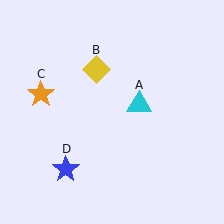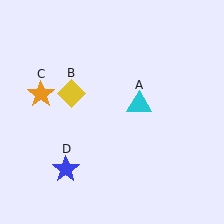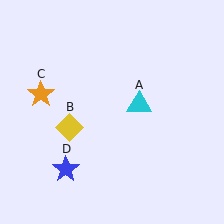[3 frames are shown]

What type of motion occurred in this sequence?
The yellow diamond (object B) rotated counterclockwise around the center of the scene.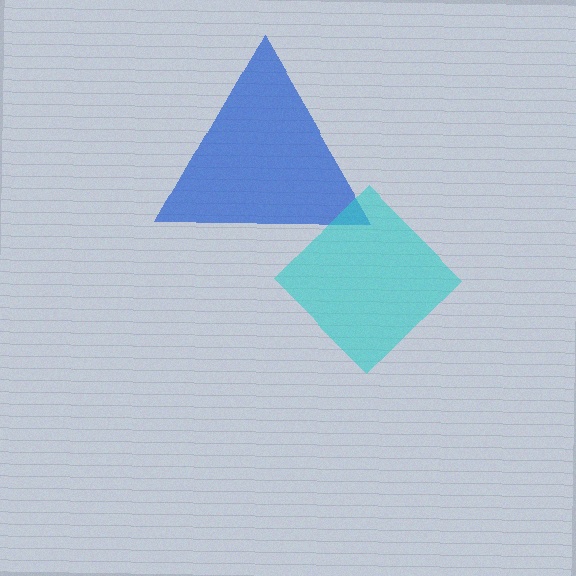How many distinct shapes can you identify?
There are 2 distinct shapes: a blue triangle, a cyan diamond.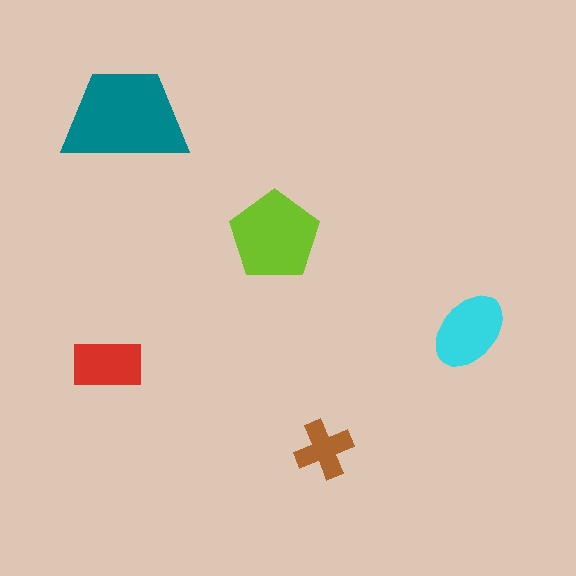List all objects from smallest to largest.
The brown cross, the red rectangle, the cyan ellipse, the lime pentagon, the teal trapezoid.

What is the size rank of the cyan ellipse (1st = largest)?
3rd.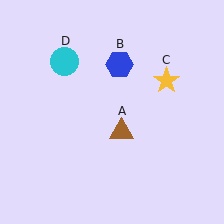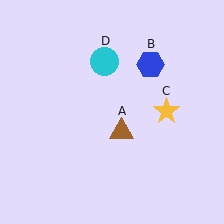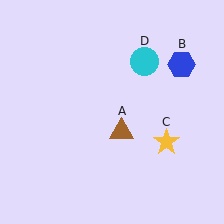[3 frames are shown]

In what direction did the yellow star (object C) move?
The yellow star (object C) moved down.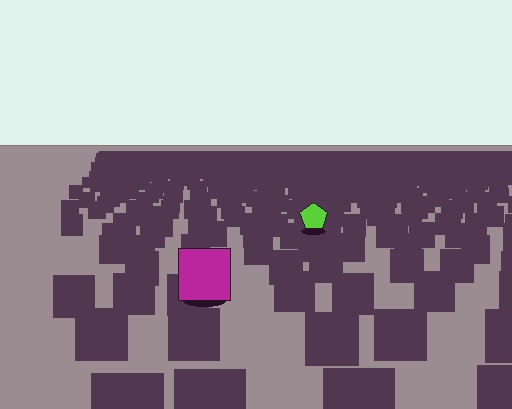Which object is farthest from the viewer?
The lime pentagon is farthest from the viewer. It appears smaller and the ground texture around it is denser.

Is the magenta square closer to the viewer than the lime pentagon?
Yes. The magenta square is closer — you can tell from the texture gradient: the ground texture is coarser near it.